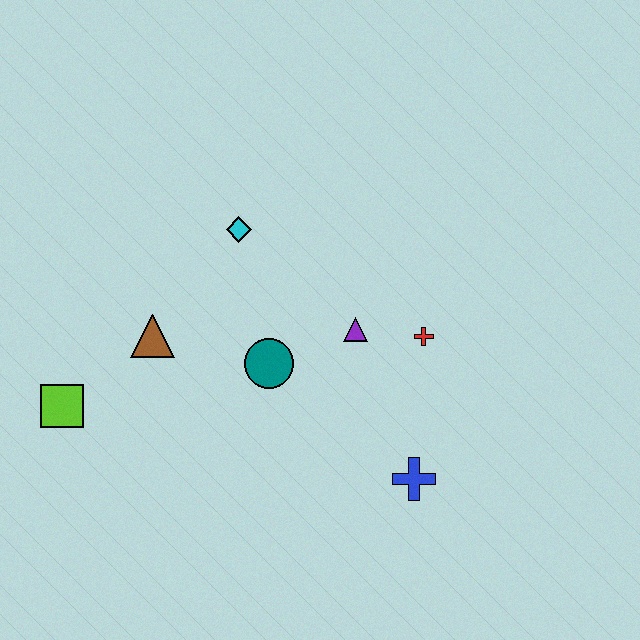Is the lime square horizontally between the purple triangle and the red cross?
No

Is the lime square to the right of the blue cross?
No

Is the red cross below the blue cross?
No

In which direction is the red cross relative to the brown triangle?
The red cross is to the right of the brown triangle.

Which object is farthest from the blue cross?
The lime square is farthest from the blue cross.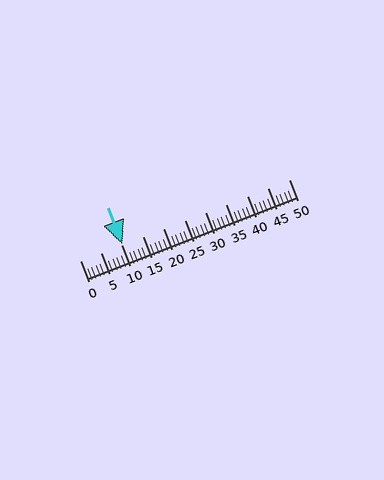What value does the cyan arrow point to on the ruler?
The cyan arrow points to approximately 10.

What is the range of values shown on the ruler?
The ruler shows values from 0 to 50.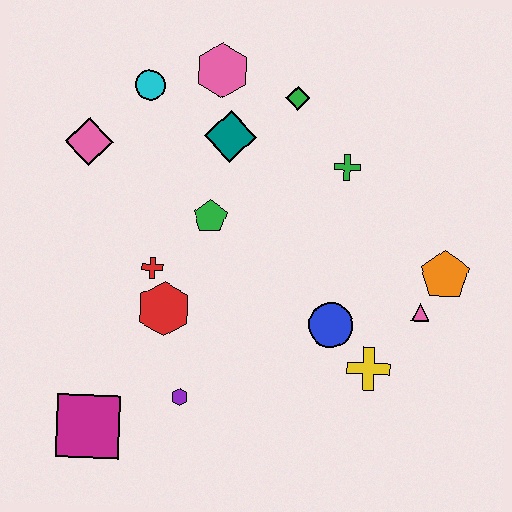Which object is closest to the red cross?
The red hexagon is closest to the red cross.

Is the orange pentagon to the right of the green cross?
Yes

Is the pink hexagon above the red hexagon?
Yes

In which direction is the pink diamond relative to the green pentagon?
The pink diamond is to the left of the green pentagon.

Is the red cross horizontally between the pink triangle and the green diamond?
No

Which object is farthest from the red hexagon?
The orange pentagon is farthest from the red hexagon.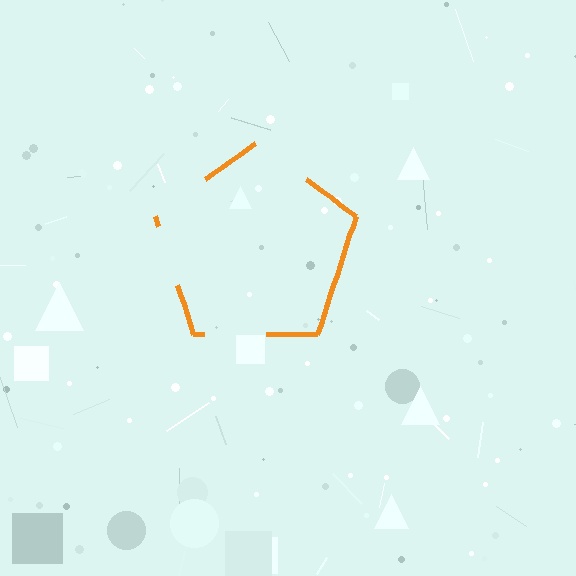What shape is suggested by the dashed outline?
The dashed outline suggests a pentagon.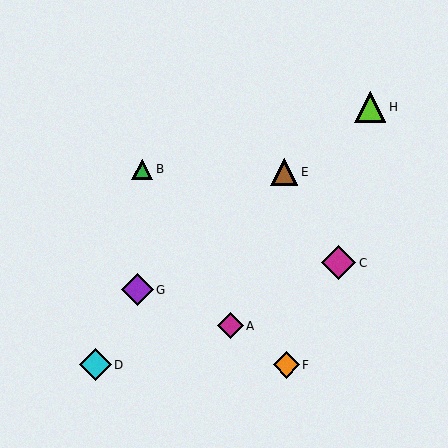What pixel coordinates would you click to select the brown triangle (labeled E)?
Click at (284, 172) to select the brown triangle E.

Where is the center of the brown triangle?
The center of the brown triangle is at (284, 172).